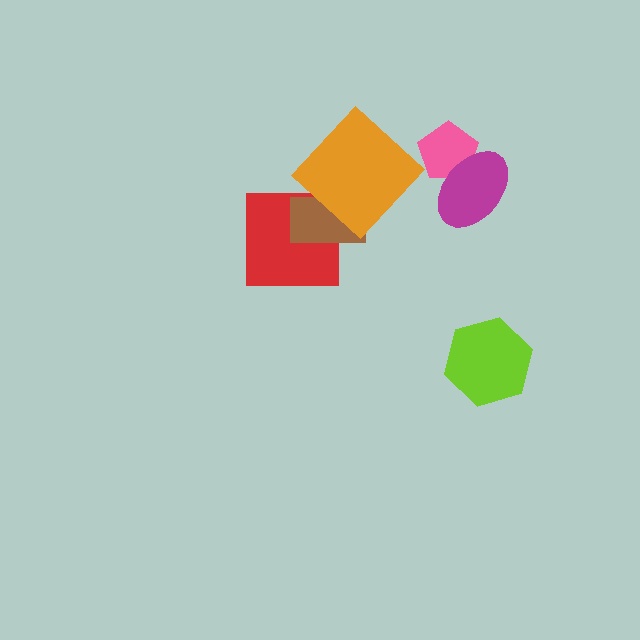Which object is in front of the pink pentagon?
The magenta ellipse is in front of the pink pentagon.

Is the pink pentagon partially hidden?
Yes, it is partially covered by another shape.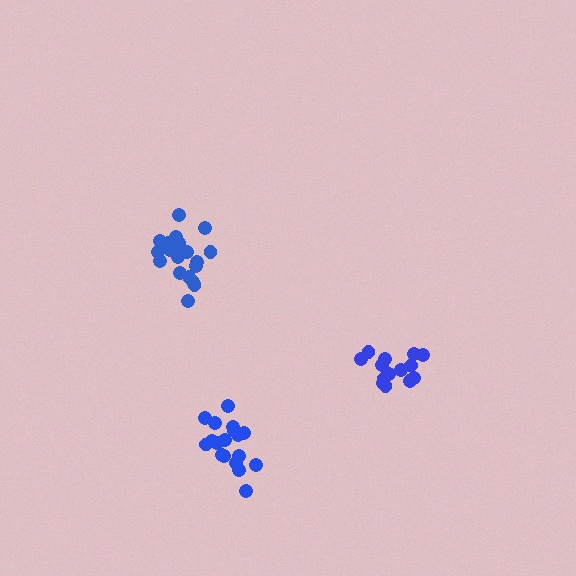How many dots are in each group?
Group 1: 21 dots, Group 2: 15 dots, Group 3: 18 dots (54 total).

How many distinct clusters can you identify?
There are 3 distinct clusters.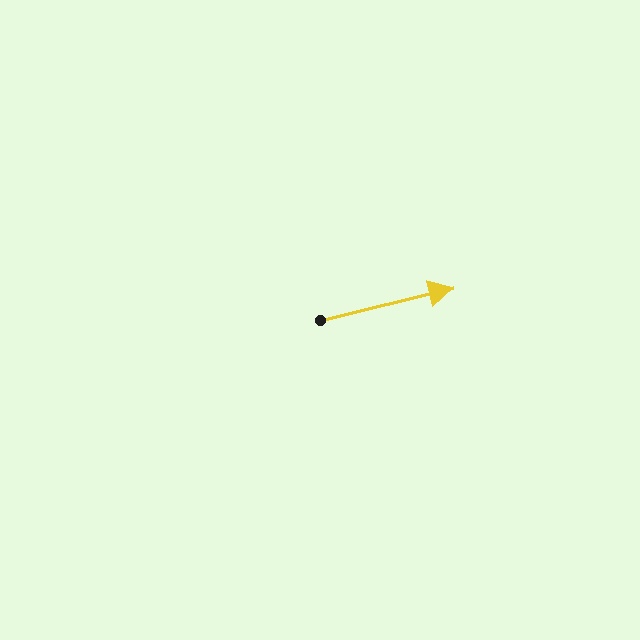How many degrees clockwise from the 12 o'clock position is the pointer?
Approximately 76 degrees.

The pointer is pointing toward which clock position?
Roughly 3 o'clock.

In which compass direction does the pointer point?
East.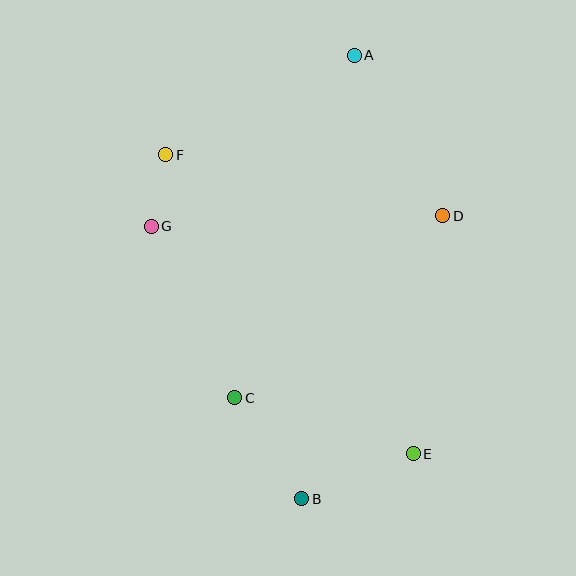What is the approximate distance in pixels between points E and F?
The distance between E and F is approximately 388 pixels.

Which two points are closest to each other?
Points F and G are closest to each other.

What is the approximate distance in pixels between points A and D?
The distance between A and D is approximately 184 pixels.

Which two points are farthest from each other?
Points A and B are farthest from each other.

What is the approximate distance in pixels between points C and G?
The distance between C and G is approximately 190 pixels.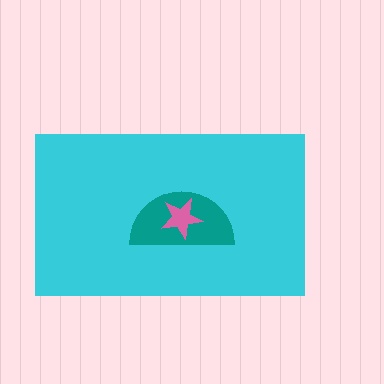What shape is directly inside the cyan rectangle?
The teal semicircle.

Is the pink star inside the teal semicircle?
Yes.